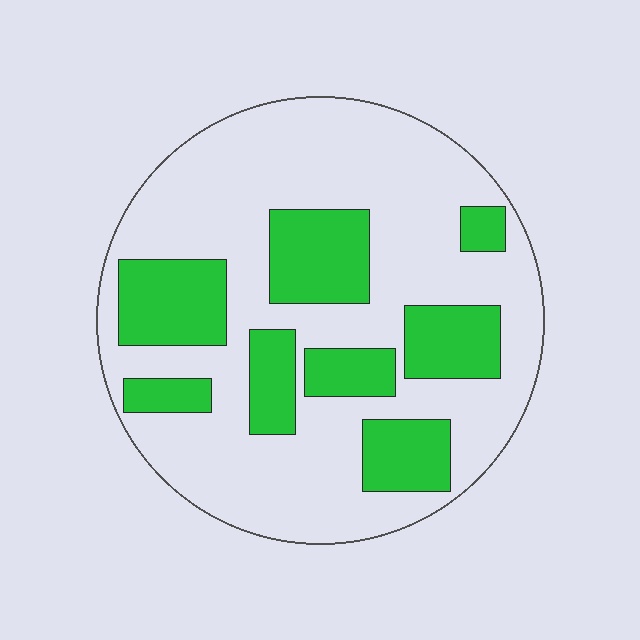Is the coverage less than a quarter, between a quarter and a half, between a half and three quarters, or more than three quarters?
Between a quarter and a half.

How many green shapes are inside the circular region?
8.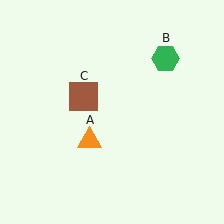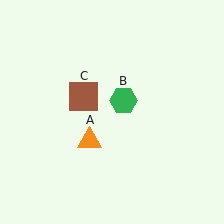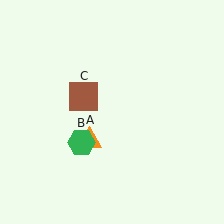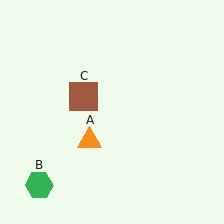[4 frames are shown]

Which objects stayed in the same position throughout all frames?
Orange triangle (object A) and brown square (object C) remained stationary.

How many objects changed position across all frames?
1 object changed position: green hexagon (object B).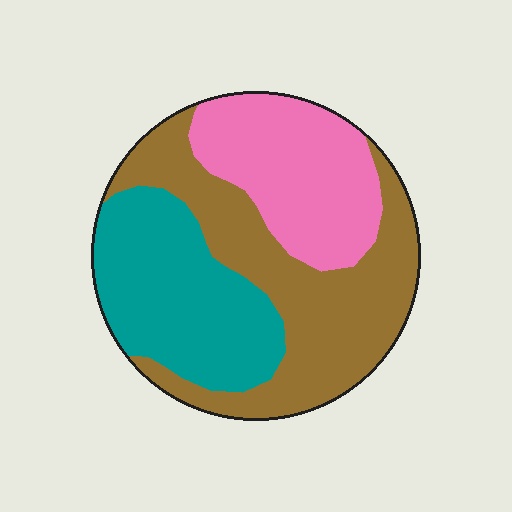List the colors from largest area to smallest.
From largest to smallest: brown, teal, pink.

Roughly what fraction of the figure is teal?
Teal takes up about one third (1/3) of the figure.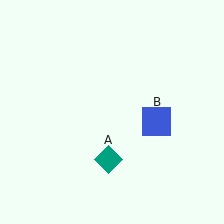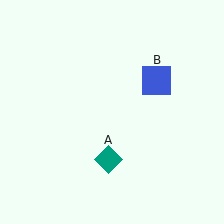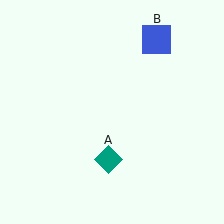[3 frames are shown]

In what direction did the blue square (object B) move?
The blue square (object B) moved up.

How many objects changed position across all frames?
1 object changed position: blue square (object B).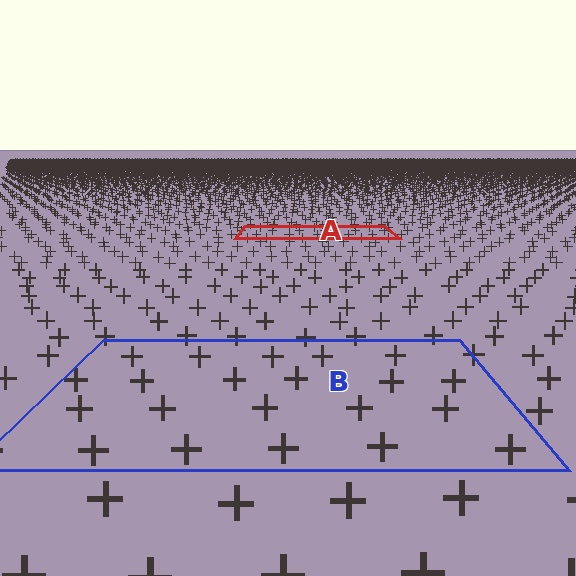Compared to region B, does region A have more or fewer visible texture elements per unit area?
Region A has more texture elements per unit area — they are packed more densely because it is farther away.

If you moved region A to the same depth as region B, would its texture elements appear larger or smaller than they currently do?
They would appear larger. At a closer depth, the same texture elements are projected at a bigger on-screen size.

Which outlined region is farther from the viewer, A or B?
Region A is farther from the viewer — the texture elements inside it appear smaller and more densely packed.